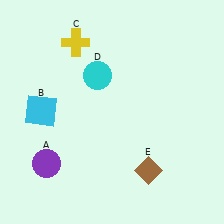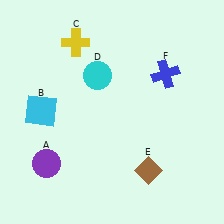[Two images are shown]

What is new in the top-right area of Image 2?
A blue cross (F) was added in the top-right area of Image 2.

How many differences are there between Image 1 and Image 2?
There is 1 difference between the two images.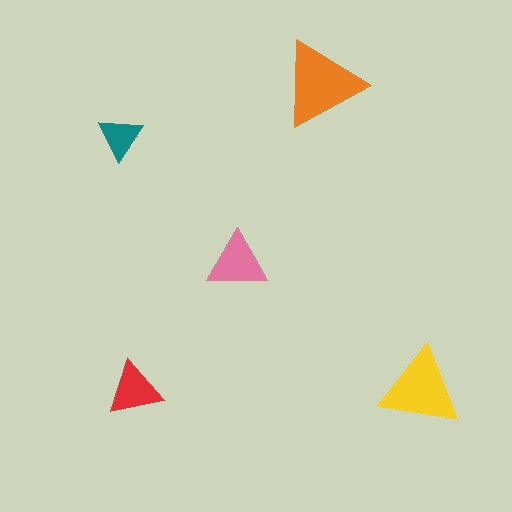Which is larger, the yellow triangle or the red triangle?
The yellow one.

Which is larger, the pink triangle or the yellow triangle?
The yellow one.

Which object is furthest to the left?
The teal triangle is leftmost.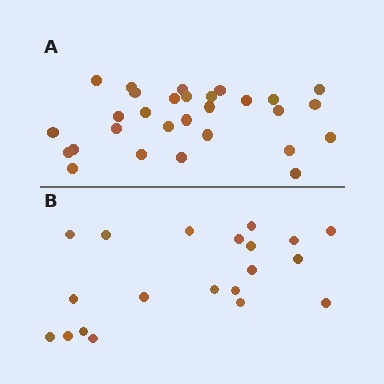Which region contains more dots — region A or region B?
Region A (the top region) has more dots.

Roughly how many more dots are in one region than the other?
Region A has roughly 8 or so more dots than region B.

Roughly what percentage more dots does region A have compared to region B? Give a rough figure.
About 45% more.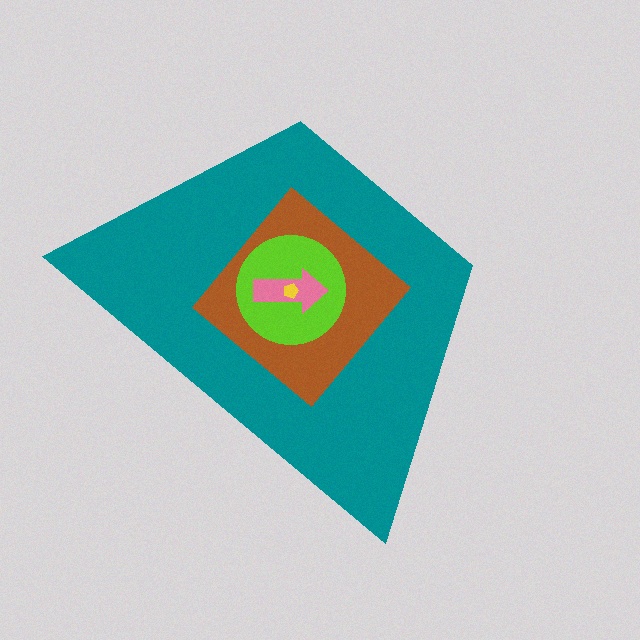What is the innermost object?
The yellow pentagon.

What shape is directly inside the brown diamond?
The lime circle.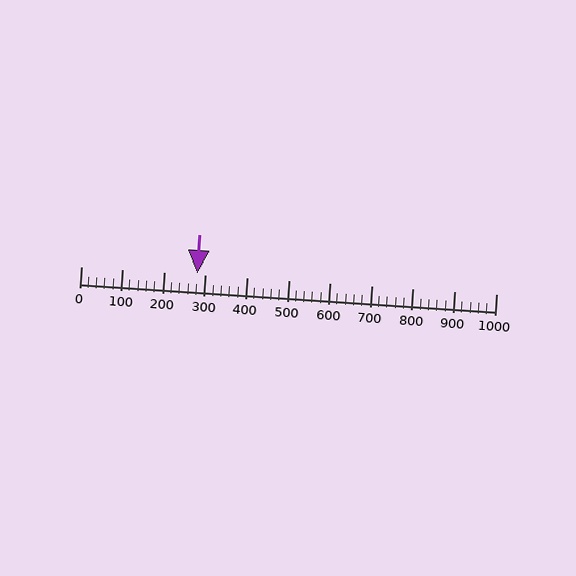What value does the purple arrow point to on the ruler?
The purple arrow points to approximately 280.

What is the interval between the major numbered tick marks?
The major tick marks are spaced 100 units apart.